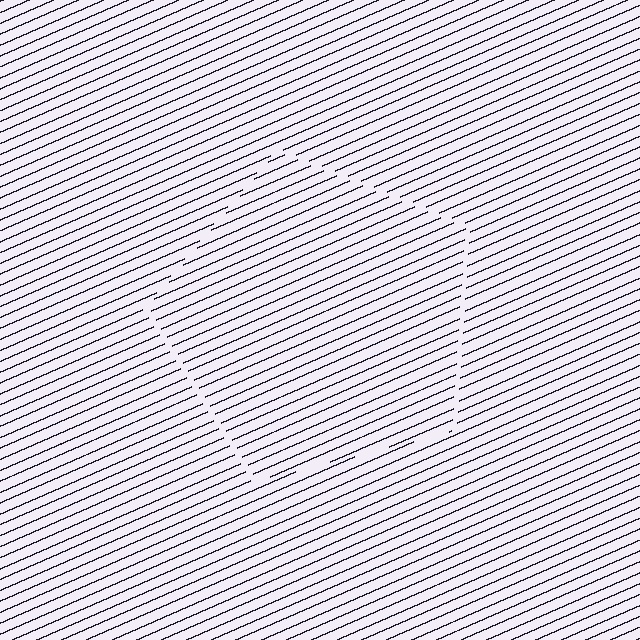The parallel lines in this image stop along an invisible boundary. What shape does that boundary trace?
An illusory pentagon. The interior of the shape contains the same grating, shifted by half a period — the contour is defined by the phase discontinuity where line-ends from the inner and outer gratings abut.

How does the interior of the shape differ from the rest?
The interior of the shape contains the same grating, shifted by half a period — the contour is defined by the phase discontinuity where line-ends from the inner and outer gratings abut.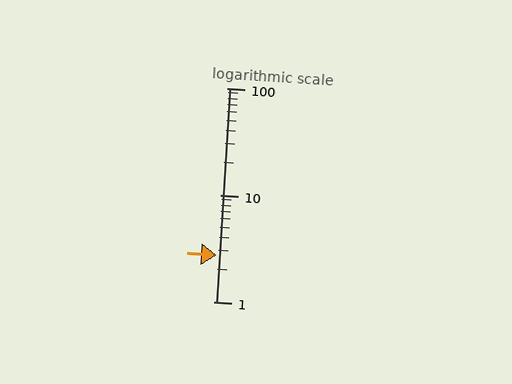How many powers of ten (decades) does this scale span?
The scale spans 2 decades, from 1 to 100.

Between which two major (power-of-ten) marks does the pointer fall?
The pointer is between 1 and 10.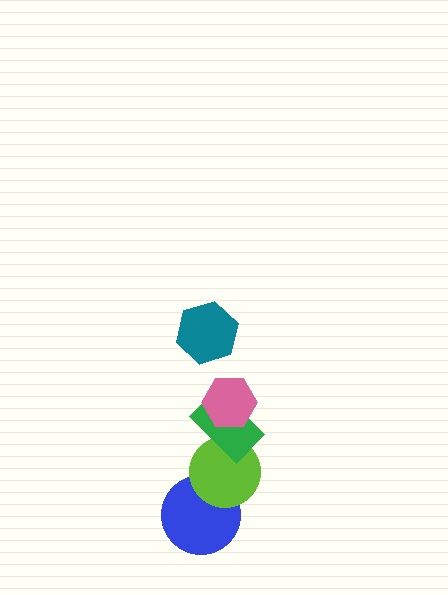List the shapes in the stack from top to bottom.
From top to bottom: the teal hexagon, the pink hexagon, the green rectangle, the lime circle, the blue circle.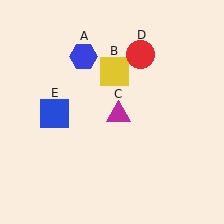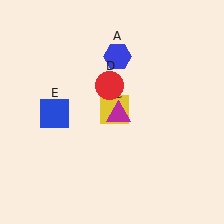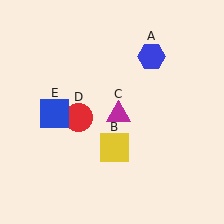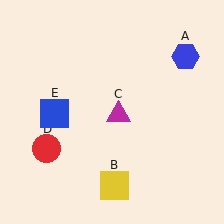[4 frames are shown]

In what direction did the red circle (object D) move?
The red circle (object D) moved down and to the left.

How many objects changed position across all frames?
3 objects changed position: blue hexagon (object A), yellow square (object B), red circle (object D).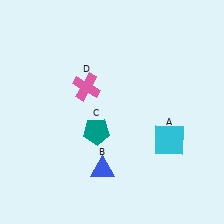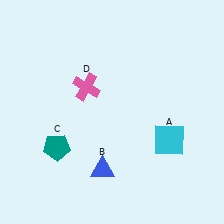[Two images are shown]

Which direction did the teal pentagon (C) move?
The teal pentagon (C) moved left.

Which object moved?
The teal pentagon (C) moved left.